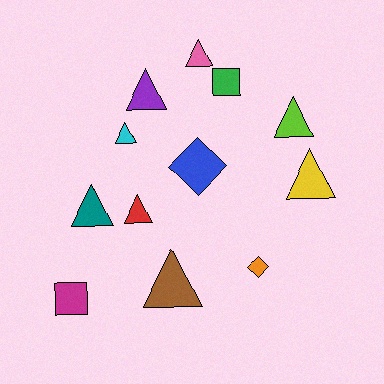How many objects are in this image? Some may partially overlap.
There are 12 objects.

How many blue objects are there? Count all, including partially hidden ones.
There is 1 blue object.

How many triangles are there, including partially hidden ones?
There are 8 triangles.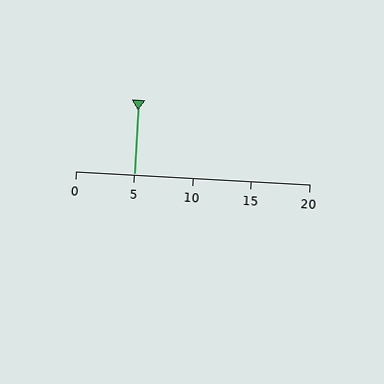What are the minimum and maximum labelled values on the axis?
The axis runs from 0 to 20.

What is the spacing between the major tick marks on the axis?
The major ticks are spaced 5 apart.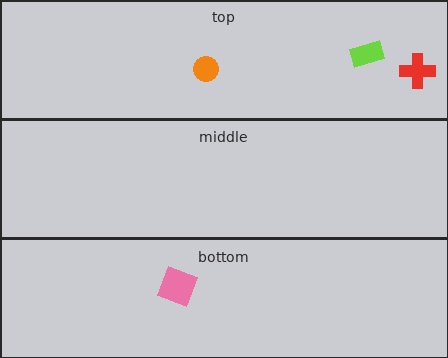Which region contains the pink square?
The bottom region.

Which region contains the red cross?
The top region.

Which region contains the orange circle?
The top region.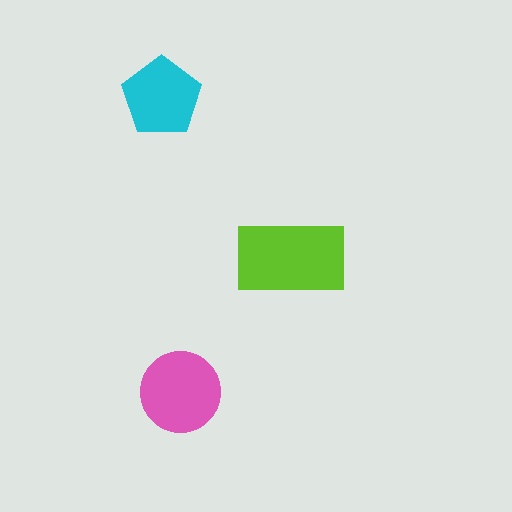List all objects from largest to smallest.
The lime rectangle, the pink circle, the cyan pentagon.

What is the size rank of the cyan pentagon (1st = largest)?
3rd.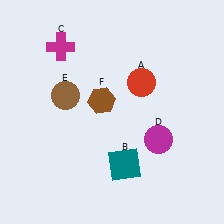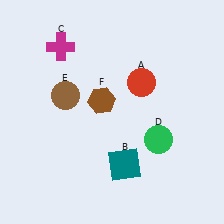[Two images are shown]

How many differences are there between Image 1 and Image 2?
There is 1 difference between the two images.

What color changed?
The circle (D) changed from magenta in Image 1 to green in Image 2.